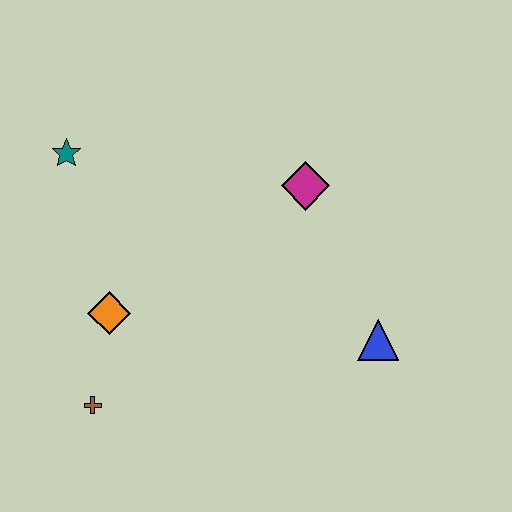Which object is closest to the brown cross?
The orange diamond is closest to the brown cross.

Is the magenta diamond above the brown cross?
Yes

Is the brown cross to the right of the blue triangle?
No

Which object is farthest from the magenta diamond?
The brown cross is farthest from the magenta diamond.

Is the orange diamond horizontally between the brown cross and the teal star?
No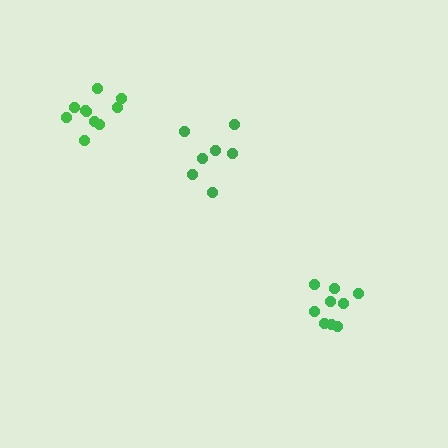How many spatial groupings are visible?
There are 3 spatial groupings.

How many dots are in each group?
Group 1: 7 dots, Group 2: 10 dots, Group 3: 9 dots (26 total).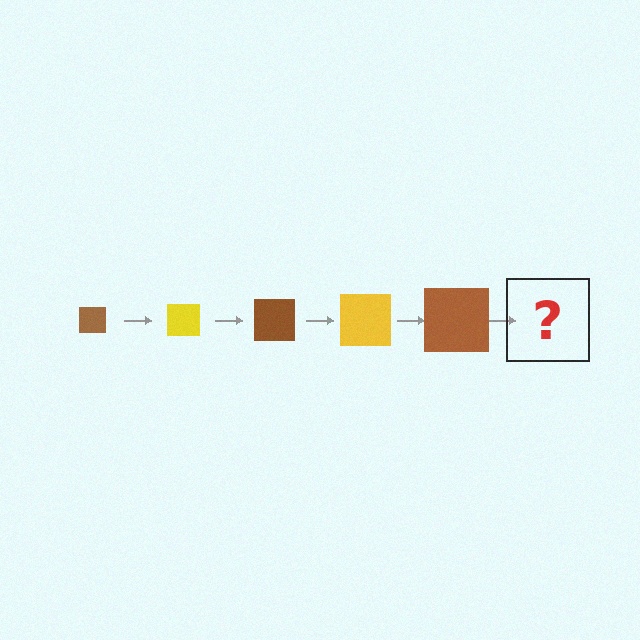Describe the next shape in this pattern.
It should be a yellow square, larger than the previous one.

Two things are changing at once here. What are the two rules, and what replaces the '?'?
The two rules are that the square grows larger each step and the color cycles through brown and yellow. The '?' should be a yellow square, larger than the previous one.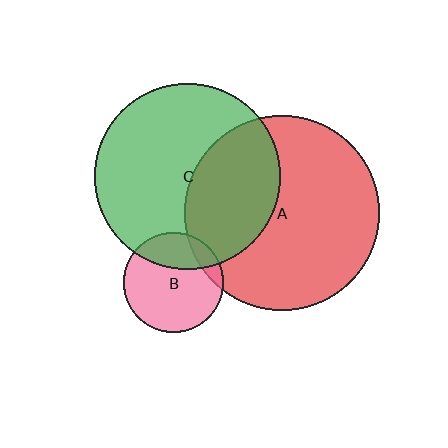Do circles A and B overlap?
Yes.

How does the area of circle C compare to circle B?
Approximately 3.5 times.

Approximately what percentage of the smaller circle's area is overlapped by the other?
Approximately 10%.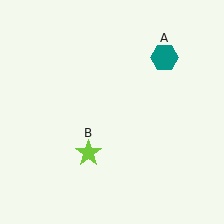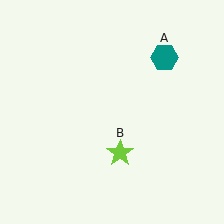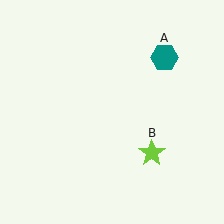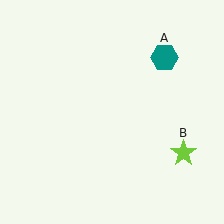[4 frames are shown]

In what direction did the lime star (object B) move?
The lime star (object B) moved right.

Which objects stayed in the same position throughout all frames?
Teal hexagon (object A) remained stationary.